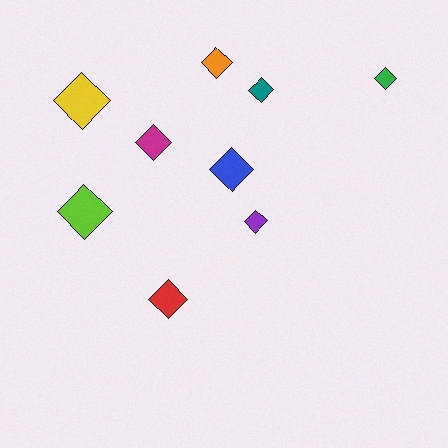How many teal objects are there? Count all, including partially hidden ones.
There is 1 teal object.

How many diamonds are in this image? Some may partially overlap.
There are 9 diamonds.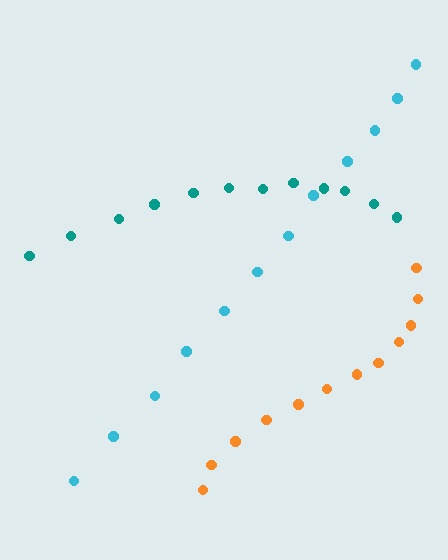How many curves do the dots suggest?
There are 3 distinct paths.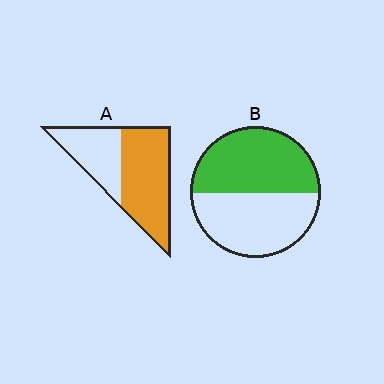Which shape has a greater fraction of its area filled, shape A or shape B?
Shape A.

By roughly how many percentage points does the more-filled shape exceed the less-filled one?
By roughly 10 percentage points (A over B).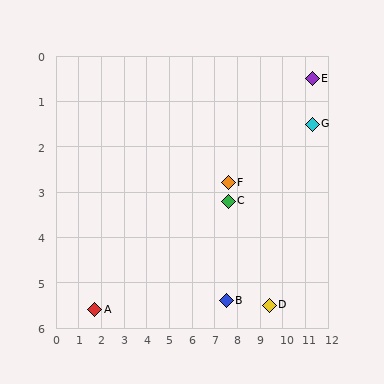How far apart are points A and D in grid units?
Points A and D are about 7.7 grid units apart.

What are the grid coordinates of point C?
Point C is at approximately (7.6, 3.2).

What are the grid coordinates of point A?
Point A is at approximately (1.7, 5.6).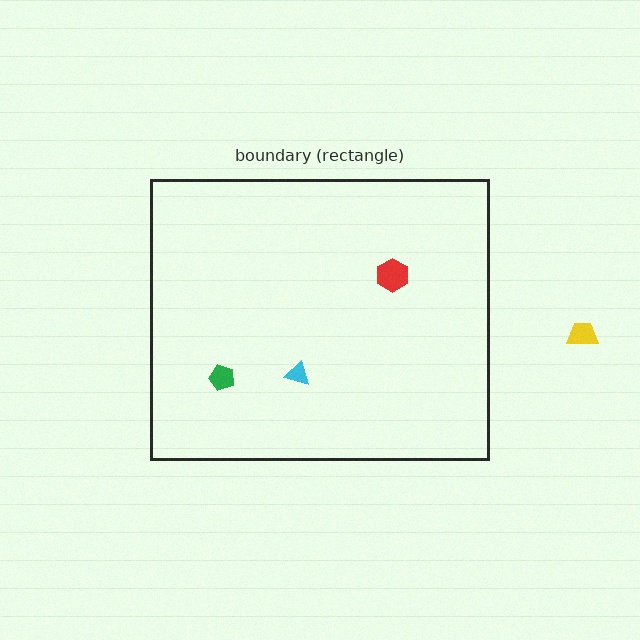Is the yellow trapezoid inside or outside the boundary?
Outside.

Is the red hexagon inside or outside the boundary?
Inside.